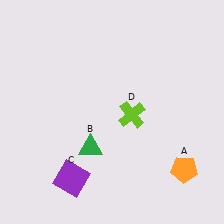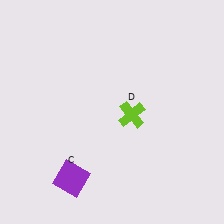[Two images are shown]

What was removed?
The orange pentagon (A), the green triangle (B) were removed in Image 2.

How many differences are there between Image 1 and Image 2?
There are 2 differences between the two images.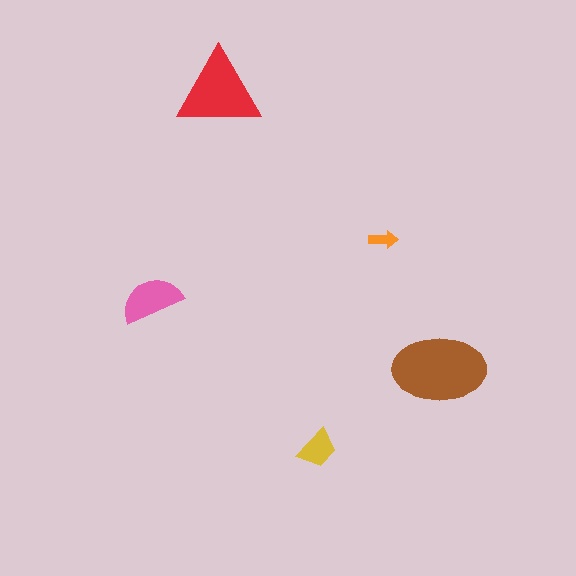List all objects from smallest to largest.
The orange arrow, the yellow trapezoid, the pink semicircle, the red triangle, the brown ellipse.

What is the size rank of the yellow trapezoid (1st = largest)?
4th.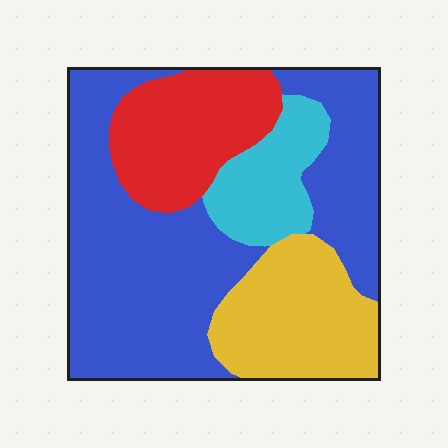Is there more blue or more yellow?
Blue.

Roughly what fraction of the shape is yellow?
Yellow covers roughly 20% of the shape.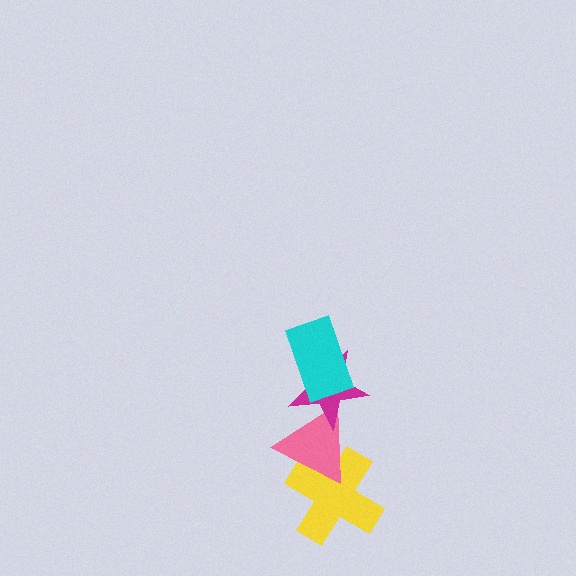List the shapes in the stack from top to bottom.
From top to bottom: the cyan rectangle, the magenta star, the pink triangle, the yellow cross.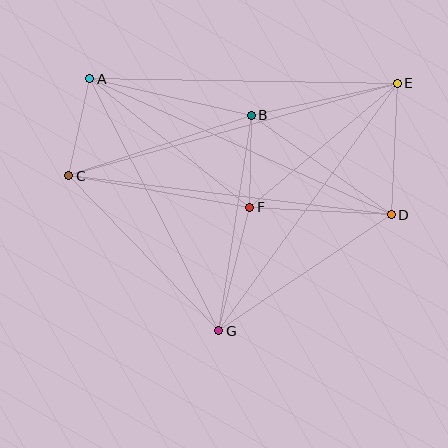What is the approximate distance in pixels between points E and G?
The distance between E and G is approximately 305 pixels.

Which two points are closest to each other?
Points B and F are closest to each other.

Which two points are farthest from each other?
Points C and E are farthest from each other.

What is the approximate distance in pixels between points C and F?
The distance between C and F is approximately 184 pixels.